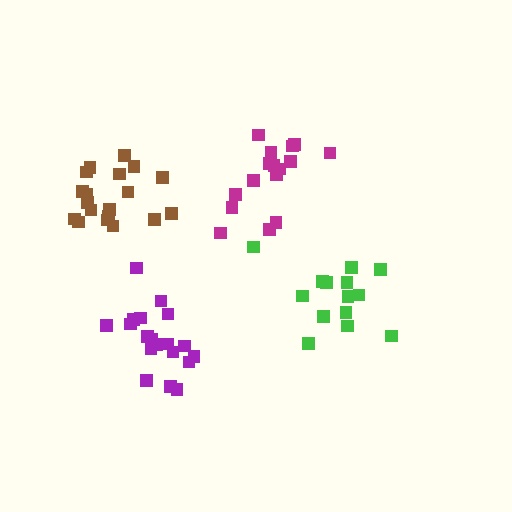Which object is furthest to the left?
The brown cluster is leftmost.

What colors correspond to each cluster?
The clusters are colored: purple, magenta, green, brown.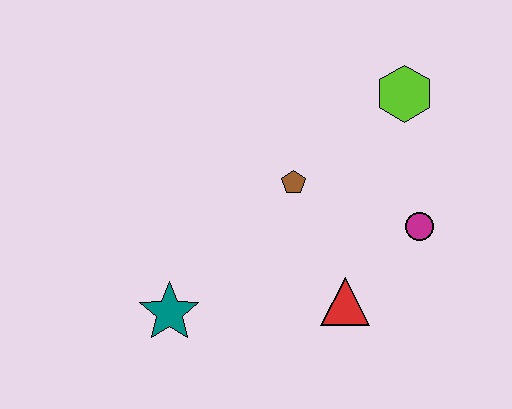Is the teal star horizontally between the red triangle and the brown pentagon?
No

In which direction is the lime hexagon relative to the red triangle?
The lime hexagon is above the red triangle.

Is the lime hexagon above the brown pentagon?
Yes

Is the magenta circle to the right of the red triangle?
Yes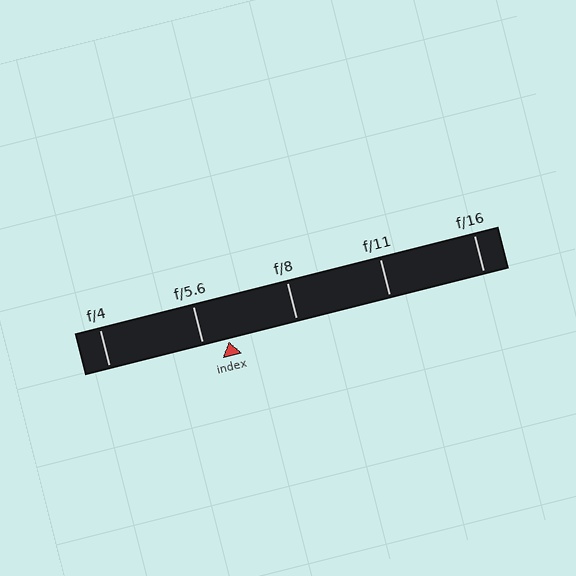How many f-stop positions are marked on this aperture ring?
There are 5 f-stop positions marked.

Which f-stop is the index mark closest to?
The index mark is closest to f/5.6.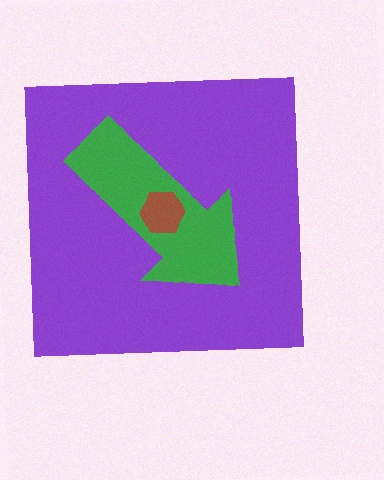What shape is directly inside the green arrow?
The brown hexagon.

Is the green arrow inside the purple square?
Yes.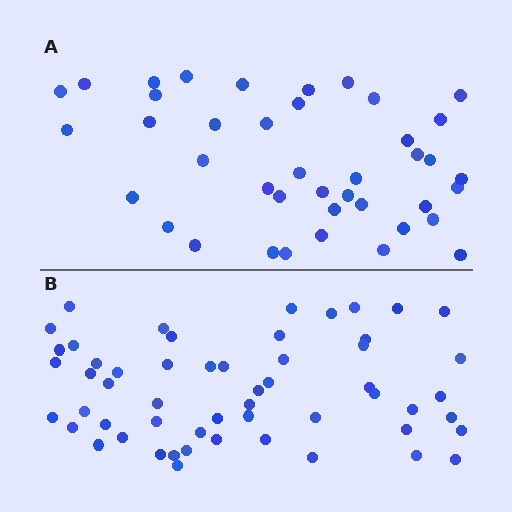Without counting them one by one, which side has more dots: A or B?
Region B (the bottom region) has more dots.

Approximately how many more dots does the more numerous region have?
Region B has approximately 15 more dots than region A.